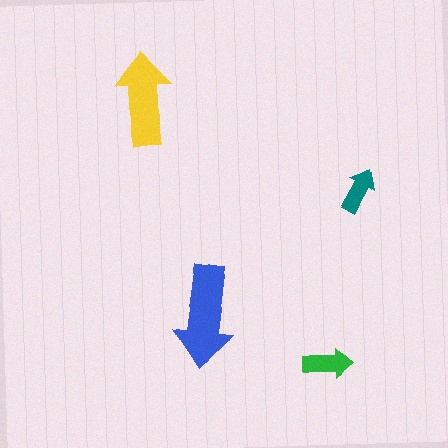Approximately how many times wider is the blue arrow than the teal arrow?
About 2 times wider.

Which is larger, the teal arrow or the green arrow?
The green one.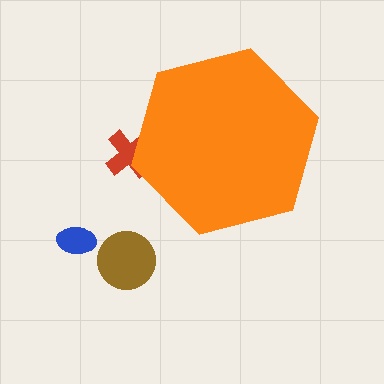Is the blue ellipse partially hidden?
No, the blue ellipse is fully visible.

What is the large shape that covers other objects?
An orange hexagon.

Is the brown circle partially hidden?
No, the brown circle is fully visible.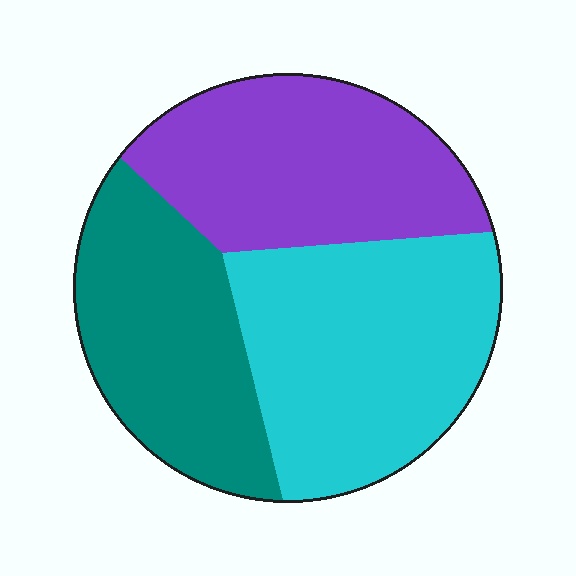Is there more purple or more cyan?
Cyan.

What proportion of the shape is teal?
Teal takes up about one third (1/3) of the shape.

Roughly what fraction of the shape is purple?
Purple covers roughly 30% of the shape.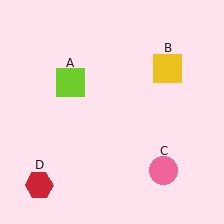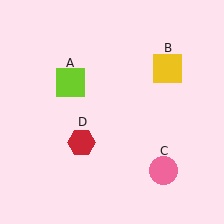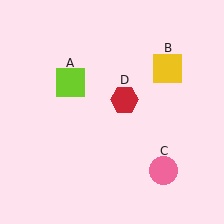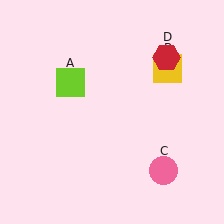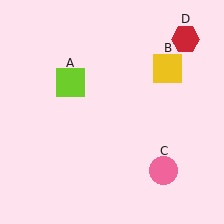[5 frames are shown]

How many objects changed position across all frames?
1 object changed position: red hexagon (object D).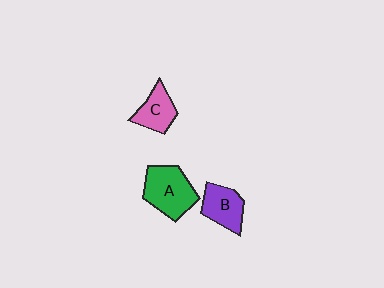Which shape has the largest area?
Shape A (green).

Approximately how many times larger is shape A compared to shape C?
Approximately 1.6 times.